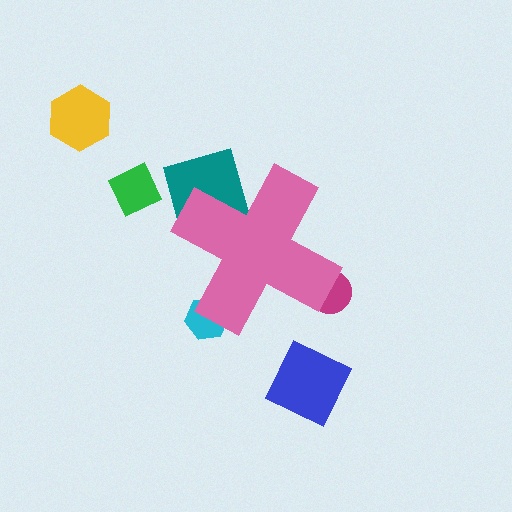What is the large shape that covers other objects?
A pink cross.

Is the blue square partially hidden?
No, the blue square is fully visible.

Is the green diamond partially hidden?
No, the green diamond is fully visible.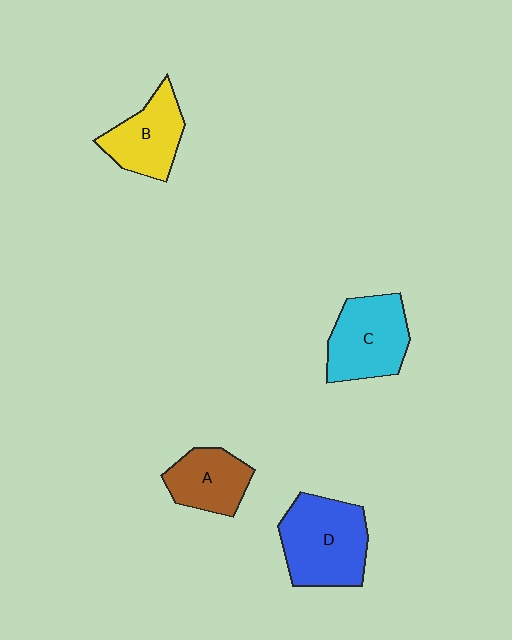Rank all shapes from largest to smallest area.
From largest to smallest: D (blue), C (cyan), B (yellow), A (brown).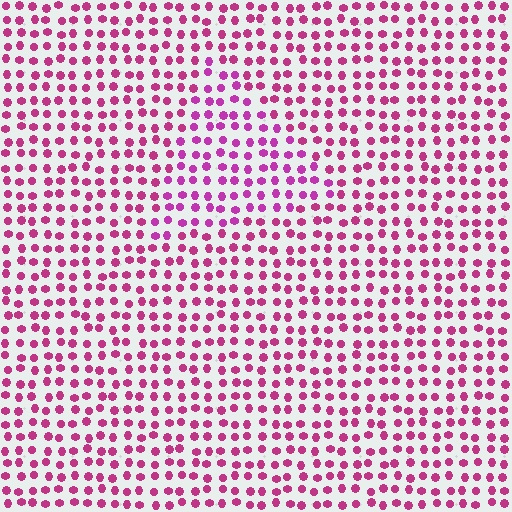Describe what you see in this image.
The image is filled with small magenta elements in a uniform arrangement. A triangle-shaped region is visible where the elements are tinted to a slightly different hue, forming a subtle color boundary.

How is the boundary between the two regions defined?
The boundary is defined purely by a slight shift in hue (about 18 degrees). Spacing, size, and orientation are identical on both sides.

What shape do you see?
I see a triangle.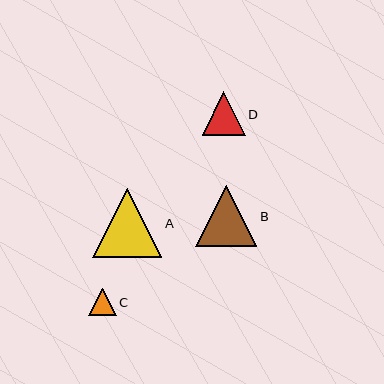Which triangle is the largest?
Triangle A is the largest with a size of approximately 69 pixels.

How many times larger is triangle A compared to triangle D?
Triangle A is approximately 1.6 times the size of triangle D.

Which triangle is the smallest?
Triangle C is the smallest with a size of approximately 27 pixels.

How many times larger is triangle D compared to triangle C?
Triangle D is approximately 1.6 times the size of triangle C.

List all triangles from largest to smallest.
From largest to smallest: A, B, D, C.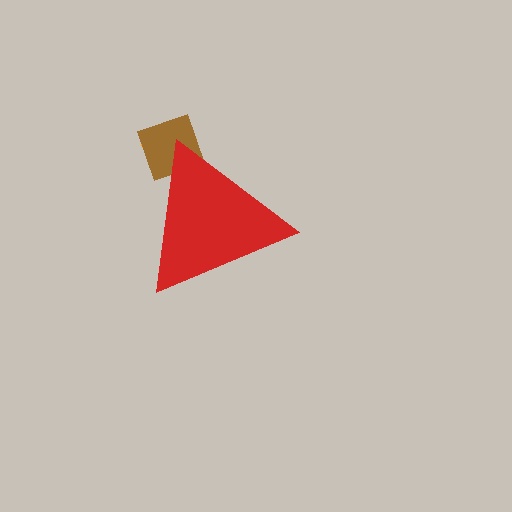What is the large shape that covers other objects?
A red triangle.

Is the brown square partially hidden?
Yes, the brown square is partially hidden behind the red triangle.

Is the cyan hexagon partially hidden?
Yes, the cyan hexagon is partially hidden behind the red triangle.